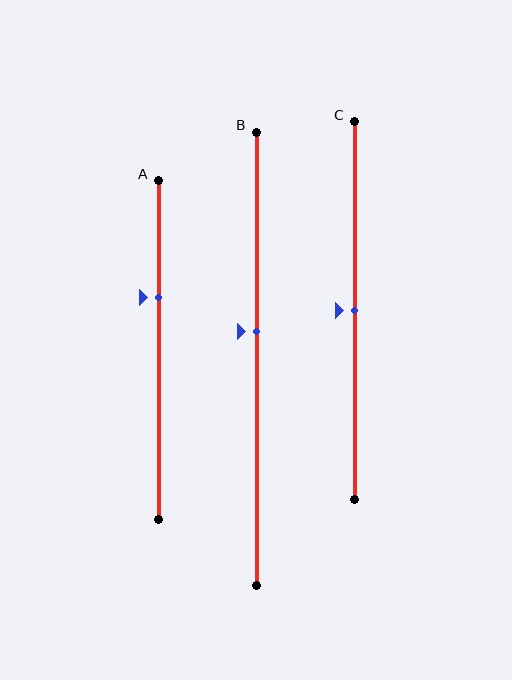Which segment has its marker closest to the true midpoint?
Segment C has its marker closest to the true midpoint.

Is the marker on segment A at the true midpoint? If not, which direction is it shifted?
No, the marker on segment A is shifted upward by about 15% of the segment length.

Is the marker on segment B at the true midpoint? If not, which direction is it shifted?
No, the marker on segment B is shifted upward by about 6% of the segment length.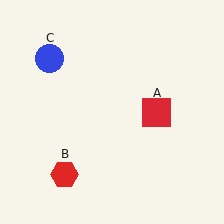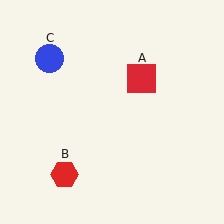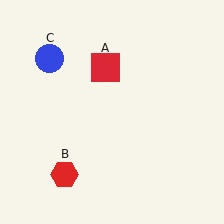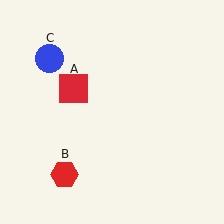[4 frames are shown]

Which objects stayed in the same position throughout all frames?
Red hexagon (object B) and blue circle (object C) remained stationary.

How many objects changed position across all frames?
1 object changed position: red square (object A).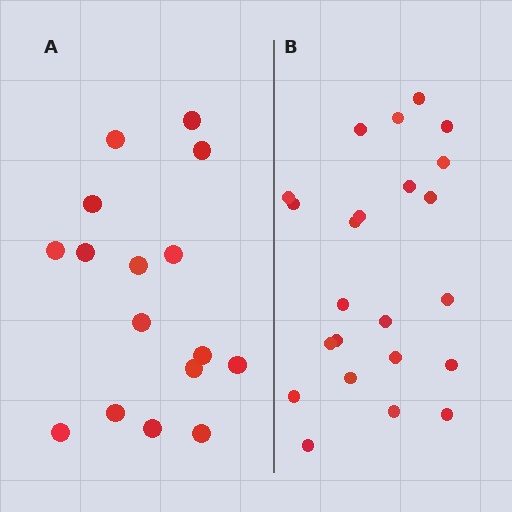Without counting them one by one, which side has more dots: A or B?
Region B (the right region) has more dots.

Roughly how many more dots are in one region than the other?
Region B has roughly 8 or so more dots than region A.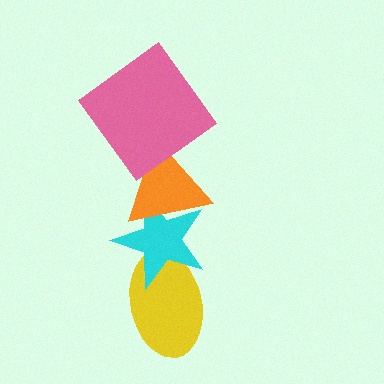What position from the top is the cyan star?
The cyan star is 3rd from the top.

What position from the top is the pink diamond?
The pink diamond is 1st from the top.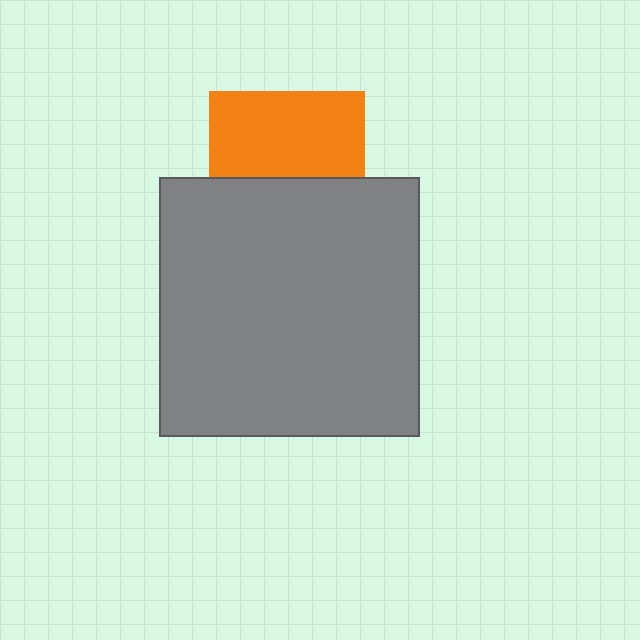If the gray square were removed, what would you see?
You would see the complete orange square.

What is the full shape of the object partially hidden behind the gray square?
The partially hidden object is an orange square.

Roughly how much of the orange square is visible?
About half of it is visible (roughly 56%).